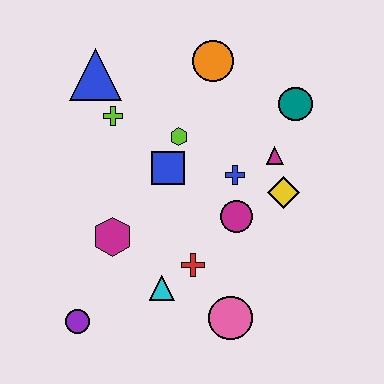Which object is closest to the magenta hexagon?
The cyan triangle is closest to the magenta hexagon.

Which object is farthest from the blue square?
The purple circle is farthest from the blue square.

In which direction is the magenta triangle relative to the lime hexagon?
The magenta triangle is to the right of the lime hexagon.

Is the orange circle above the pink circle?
Yes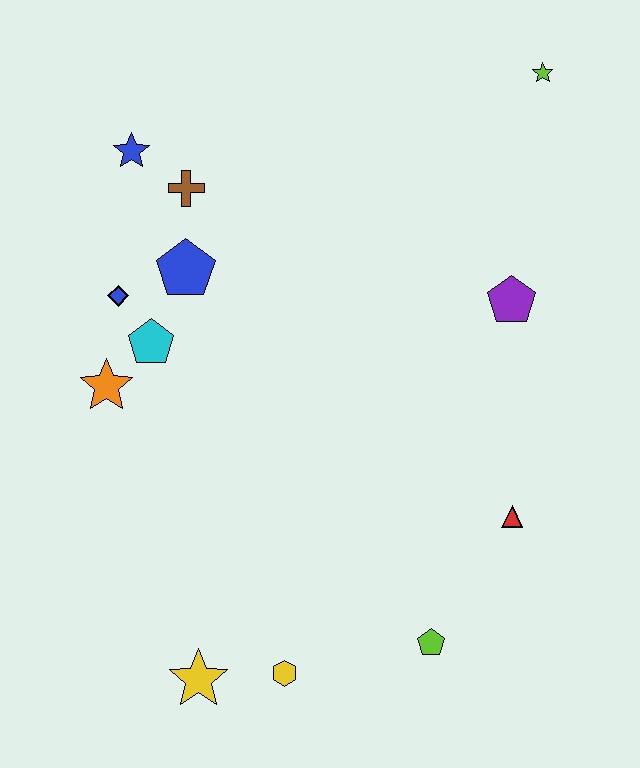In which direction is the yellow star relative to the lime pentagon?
The yellow star is to the left of the lime pentagon.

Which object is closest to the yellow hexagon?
The yellow star is closest to the yellow hexagon.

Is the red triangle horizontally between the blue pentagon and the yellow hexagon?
No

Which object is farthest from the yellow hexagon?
The lime star is farthest from the yellow hexagon.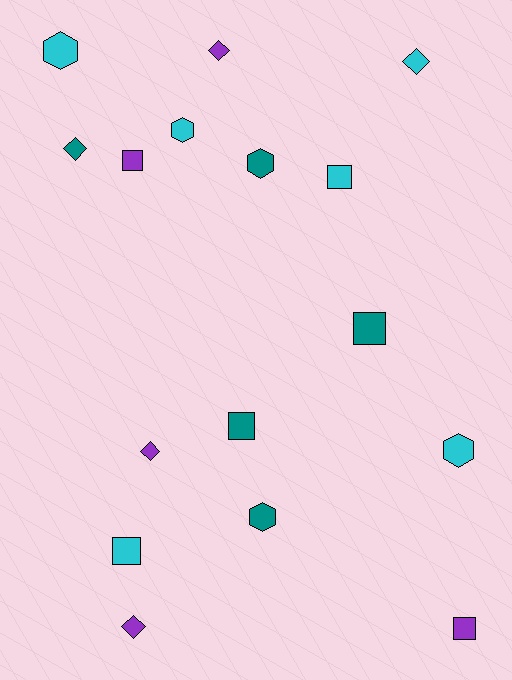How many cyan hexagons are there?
There are 3 cyan hexagons.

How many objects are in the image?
There are 16 objects.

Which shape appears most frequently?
Square, with 6 objects.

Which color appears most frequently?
Cyan, with 6 objects.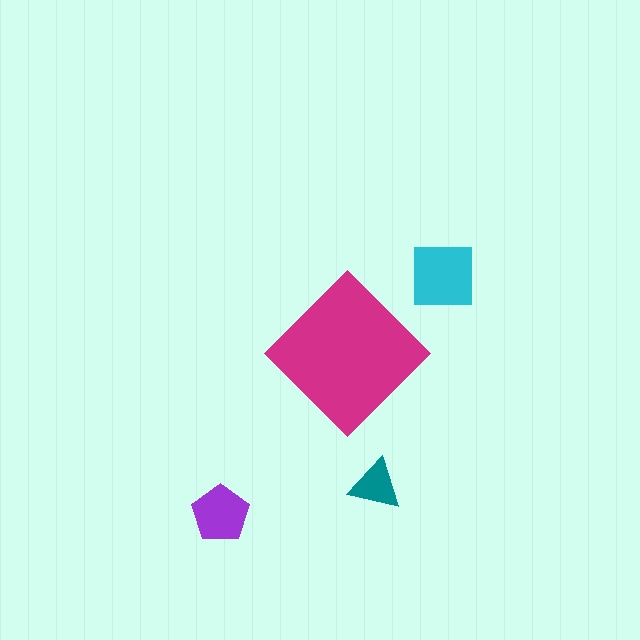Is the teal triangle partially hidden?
No, the teal triangle is fully visible.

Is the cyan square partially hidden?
No, the cyan square is fully visible.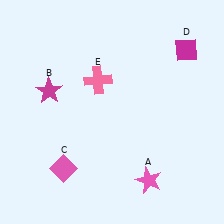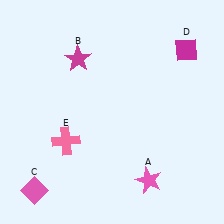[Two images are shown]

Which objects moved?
The objects that moved are: the magenta star (B), the pink diamond (C), the pink cross (E).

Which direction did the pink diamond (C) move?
The pink diamond (C) moved left.